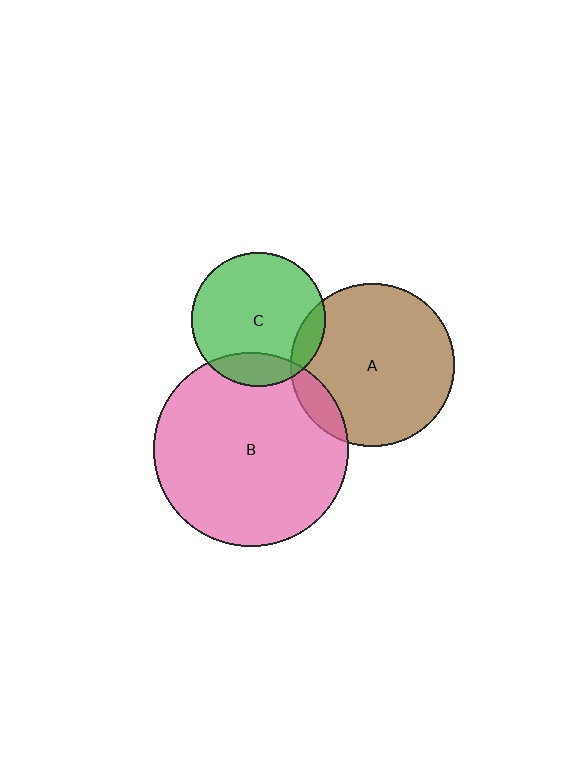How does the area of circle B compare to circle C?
Approximately 2.1 times.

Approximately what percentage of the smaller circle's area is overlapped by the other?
Approximately 10%.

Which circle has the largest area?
Circle B (pink).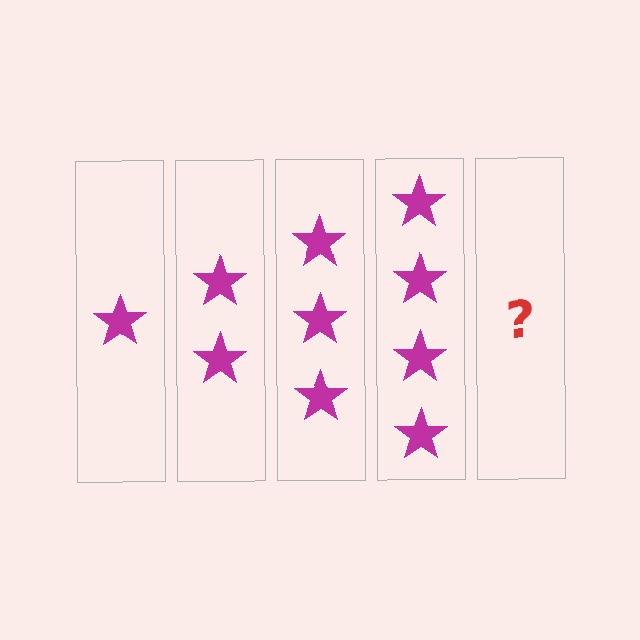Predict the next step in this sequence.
The next step is 5 stars.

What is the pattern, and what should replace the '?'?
The pattern is that each step adds one more star. The '?' should be 5 stars.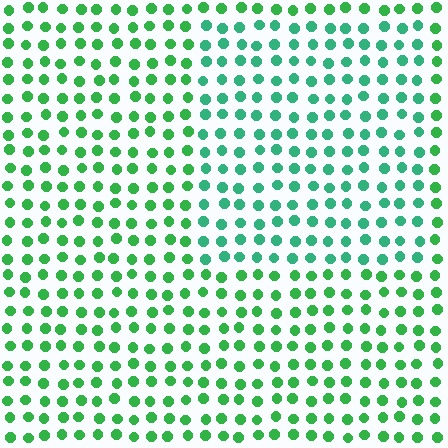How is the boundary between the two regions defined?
The boundary is defined purely by a slight shift in hue (about 26 degrees). Spacing, size, and orientation are identical on both sides.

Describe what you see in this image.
The image is filled with small green elements in a uniform arrangement. A rectangle-shaped region is visible where the elements are tinted to a slightly different hue, forming a subtle color boundary.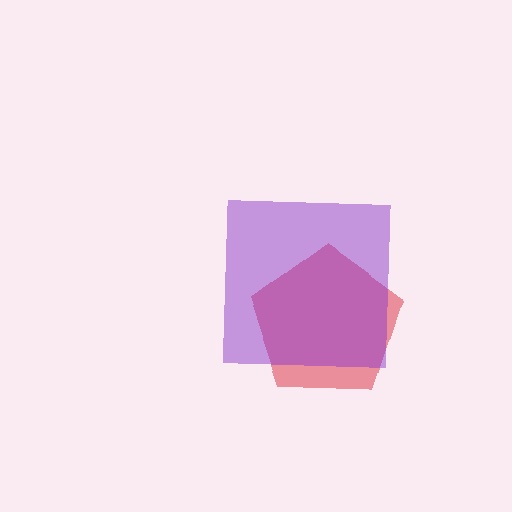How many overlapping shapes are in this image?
There are 2 overlapping shapes in the image.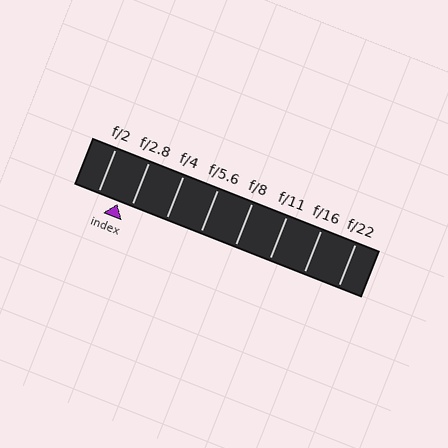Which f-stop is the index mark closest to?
The index mark is closest to f/2.8.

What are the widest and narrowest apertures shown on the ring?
The widest aperture shown is f/2 and the narrowest is f/22.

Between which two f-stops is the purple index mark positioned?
The index mark is between f/2 and f/2.8.